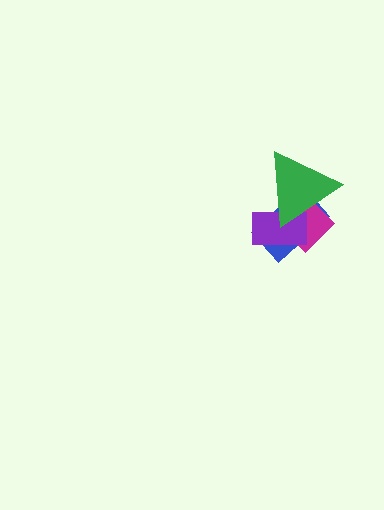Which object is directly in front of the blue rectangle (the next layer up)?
The magenta diamond is directly in front of the blue rectangle.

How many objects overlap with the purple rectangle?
3 objects overlap with the purple rectangle.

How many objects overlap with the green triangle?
3 objects overlap with the green triangle.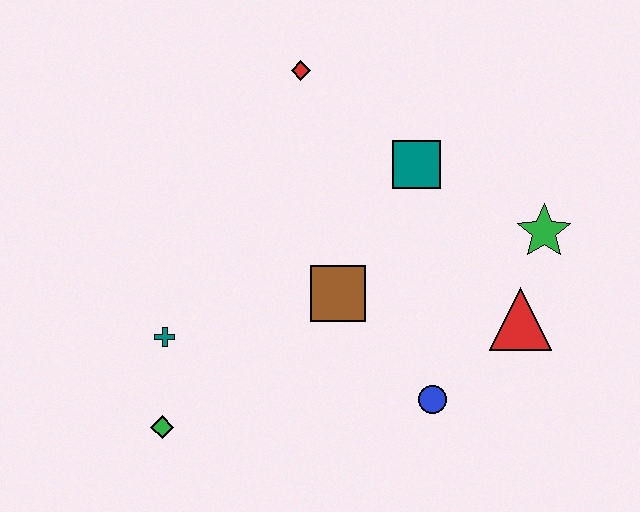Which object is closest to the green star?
The red triangle is closest to the green star.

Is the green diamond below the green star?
Yes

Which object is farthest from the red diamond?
The green diamond is farthest from the red diamond.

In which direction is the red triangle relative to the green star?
The red triangle is below the green star.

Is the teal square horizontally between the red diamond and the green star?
Yes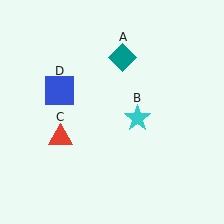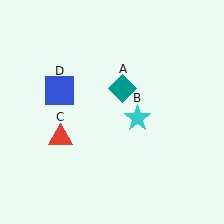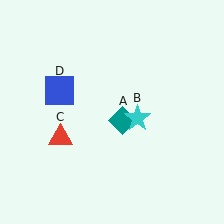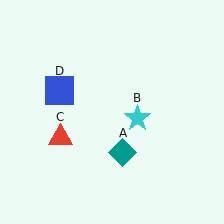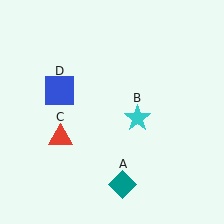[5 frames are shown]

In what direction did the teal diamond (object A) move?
The teal diamond (object A) moved down.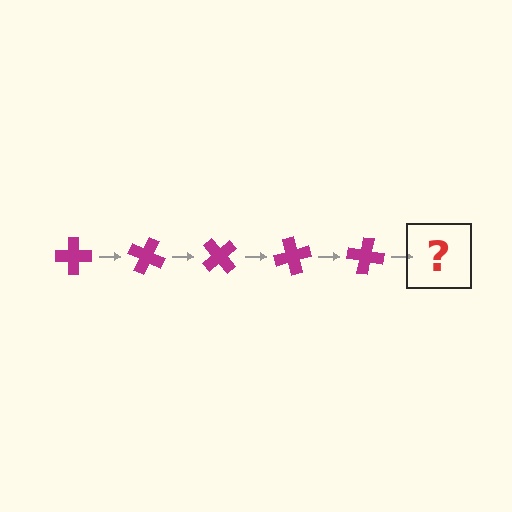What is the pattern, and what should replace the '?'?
The pattern is that the cross rotates 25 degrees each step. The '?' should be a magenta cross rotated 125 degrees.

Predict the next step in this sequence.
The next step is a magenta cross rotated 125 degrees.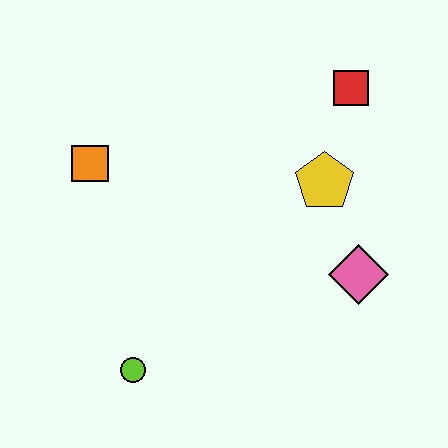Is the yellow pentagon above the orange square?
No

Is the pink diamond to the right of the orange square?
Yes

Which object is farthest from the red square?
The lime circle is farthest from the red square.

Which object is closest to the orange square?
The lime circle is closest to the orange square.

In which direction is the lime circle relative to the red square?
The lime circle is below the red square.